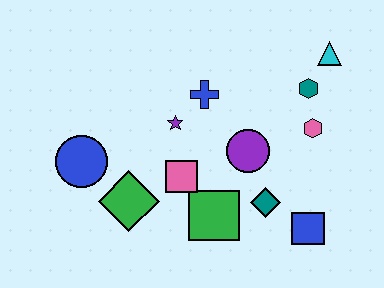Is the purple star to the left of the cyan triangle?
Yes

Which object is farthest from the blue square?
The blue circle is farthest from the blue square.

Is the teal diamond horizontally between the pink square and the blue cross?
No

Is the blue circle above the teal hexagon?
No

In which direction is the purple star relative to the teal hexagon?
The purple star is to the left of the teal hexagon.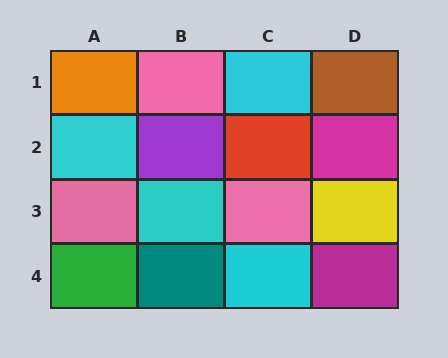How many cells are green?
1 cell is green.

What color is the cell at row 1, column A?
Orange.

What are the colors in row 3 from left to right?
Pink, cyan, pink, yellow.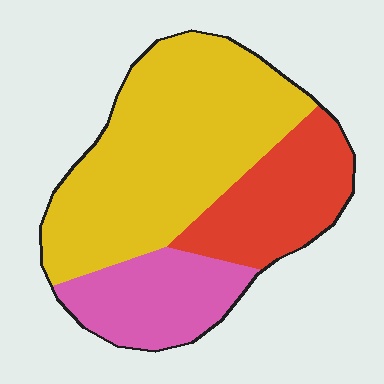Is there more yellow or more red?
Yellow.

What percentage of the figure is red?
Red takes up about one quarter (1/4) of the figure.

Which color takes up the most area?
Yellow, at roughly 55%.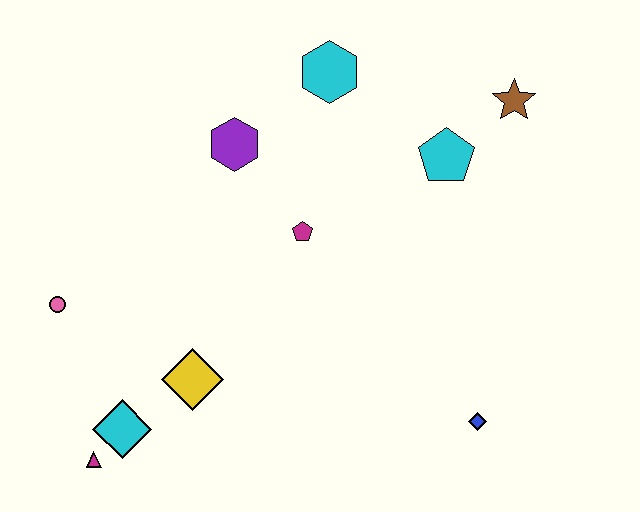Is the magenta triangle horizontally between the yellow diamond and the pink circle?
Yes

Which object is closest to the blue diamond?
The magenta pentagon is closest to the blue diamond.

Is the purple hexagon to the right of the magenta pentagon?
No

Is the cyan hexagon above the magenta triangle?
Yes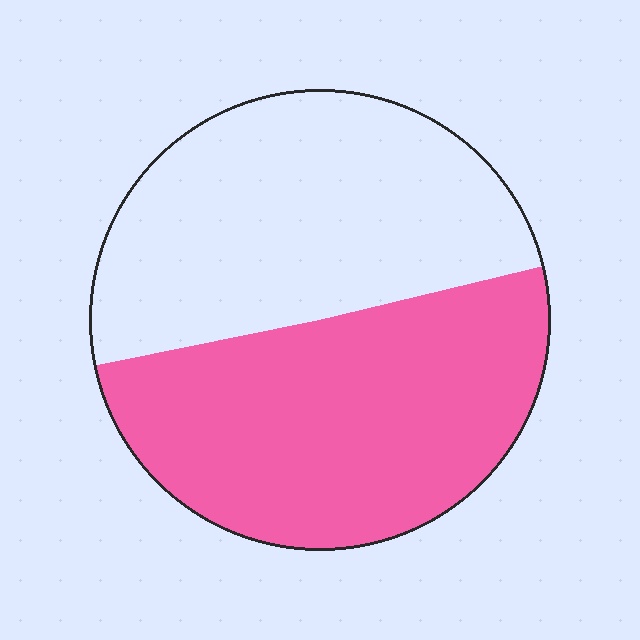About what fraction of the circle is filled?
About one half (1/2).